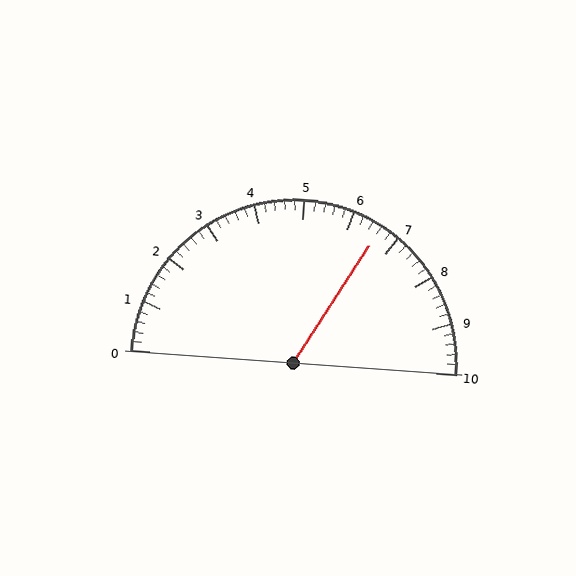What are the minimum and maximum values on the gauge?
The gauge ranges from 0 to 10.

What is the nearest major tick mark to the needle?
The nearest major tick mark is 7.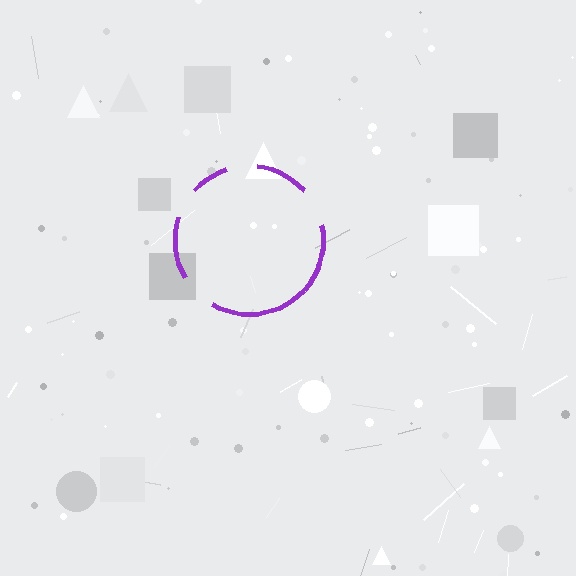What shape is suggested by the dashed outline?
The dashed outline suggests a circle.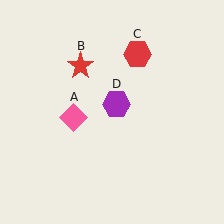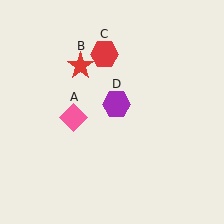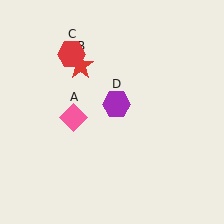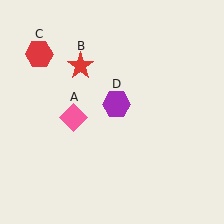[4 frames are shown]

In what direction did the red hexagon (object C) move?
The red hexagon (object C) moved left.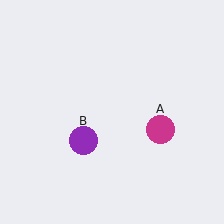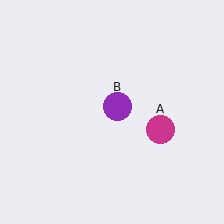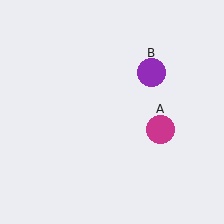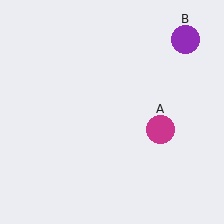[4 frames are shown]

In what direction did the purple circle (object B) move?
The purple circle (object B) moved up and to the right.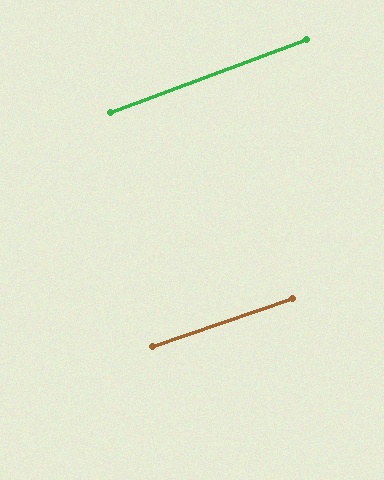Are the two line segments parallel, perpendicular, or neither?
Parallel — their directions differ by only 1.3°.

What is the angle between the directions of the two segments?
Approximately 1 degree.